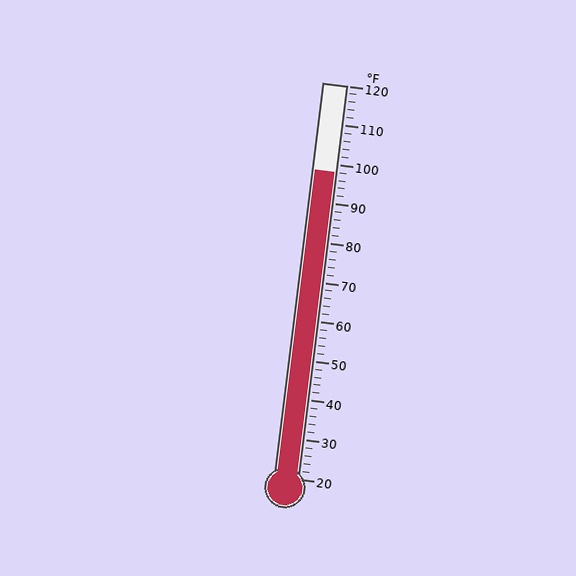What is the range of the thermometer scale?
The thermometer scale ranges from 20°F to 120°F.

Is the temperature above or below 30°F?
The temperature is above 30°F.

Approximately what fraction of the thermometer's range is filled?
The thermometer is filled to approximately 80% of its range.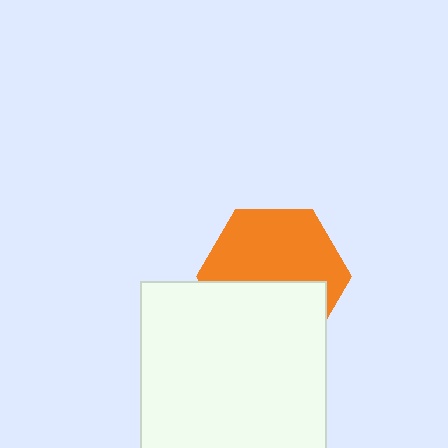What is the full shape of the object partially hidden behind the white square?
The partially hidden object is an orange hexagon.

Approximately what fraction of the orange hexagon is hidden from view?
Roughly 43% of the orange hexagon is hidden behind the white square.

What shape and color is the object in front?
The object in front is a white square.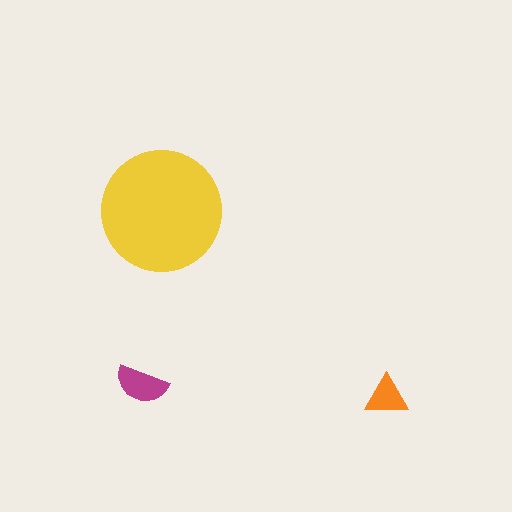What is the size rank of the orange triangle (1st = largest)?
3rd.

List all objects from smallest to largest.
The orange triangle, the magenta semicircle, the yellow circle.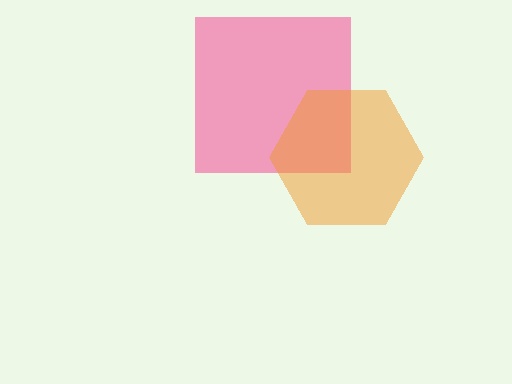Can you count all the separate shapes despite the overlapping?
Yes, there are 2 separate shapes.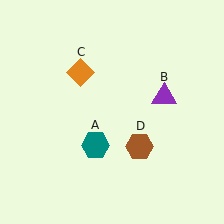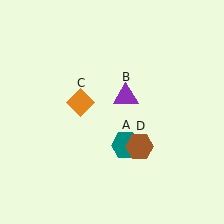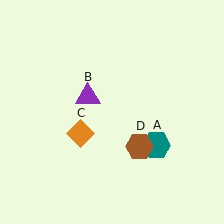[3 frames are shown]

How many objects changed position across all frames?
3 objects changed position: teal hexagon (object A), purple triangle (object B), orange diamond (object C).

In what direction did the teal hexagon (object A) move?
The teal hexagon (object A) moved right.